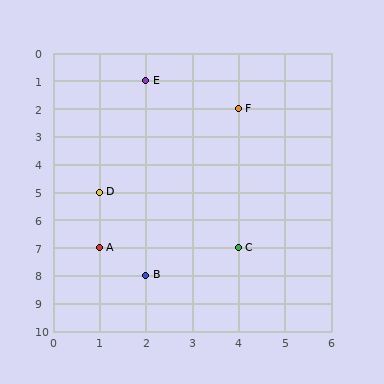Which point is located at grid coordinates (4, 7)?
Point C is at (4, 7).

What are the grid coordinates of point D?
Point D is at grid coordinates (1, 5).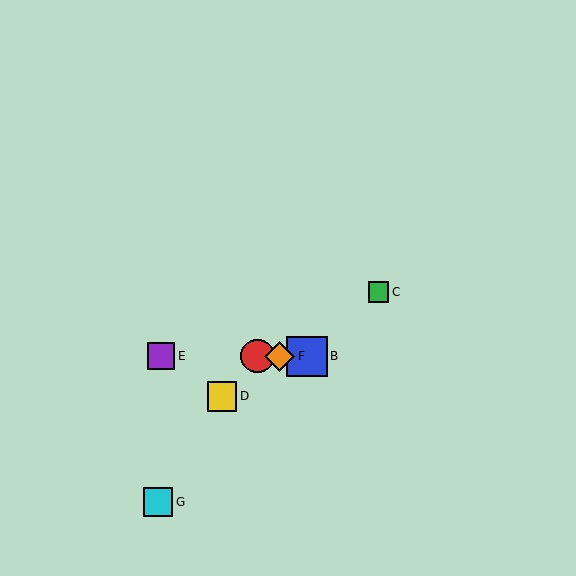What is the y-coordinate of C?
Object C is at y≈292.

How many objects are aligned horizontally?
4 objects (A, B, E, F) are aligned horizontally.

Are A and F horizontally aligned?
Yes, both are at y≈356.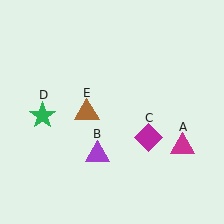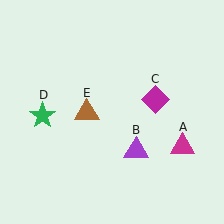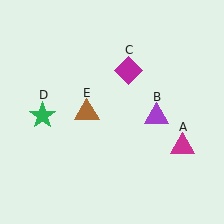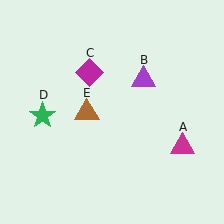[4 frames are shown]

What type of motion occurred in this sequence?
The purple triangle (object B), magenta diamond (object C) rotated counterclockwise around the center of the scene.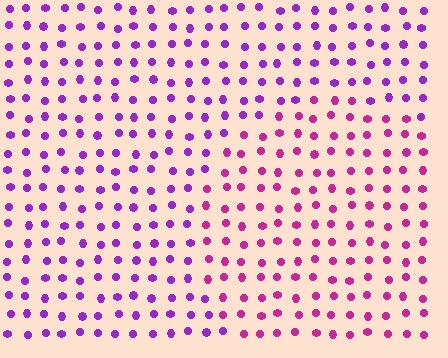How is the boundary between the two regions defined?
The boundary is defined purely by a slight shift in hue (about 34 degrees). Spacing, size, and orientation are identical on both sides.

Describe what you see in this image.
The image is filled with small purple elements in a uniform arrangement. A circle-shaped region is visible where the elements are tinted to a slightly different hue, forming a subtle color boundary.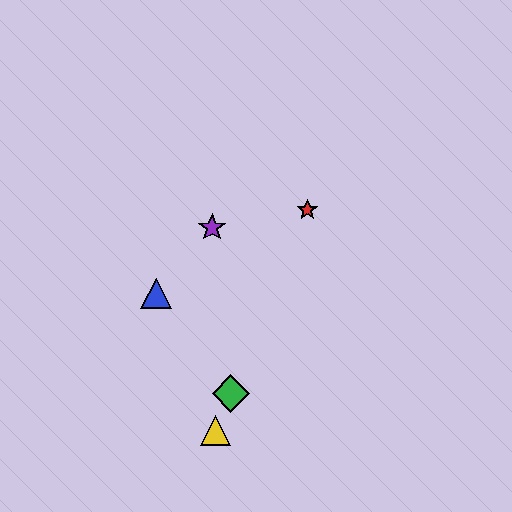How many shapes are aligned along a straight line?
3 shapes (the red star, the green diamond, the yellow triangle) are aligned along a straight line.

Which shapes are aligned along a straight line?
The red star, the green diamond, the yellow triangle are aligned along a straight line.